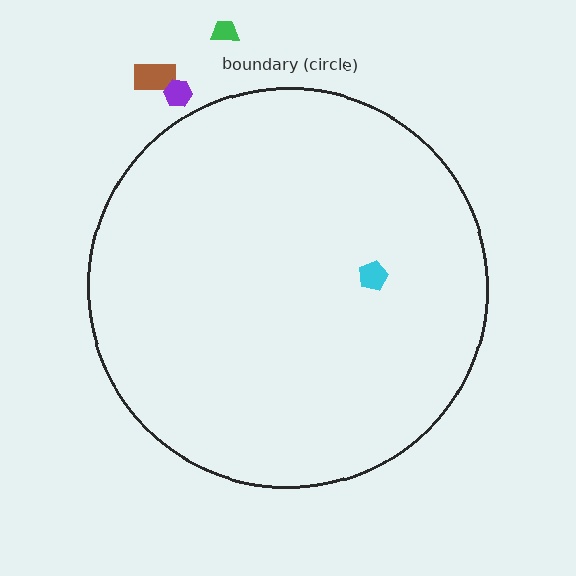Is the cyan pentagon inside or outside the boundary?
Inside.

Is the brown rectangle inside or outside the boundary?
Outside.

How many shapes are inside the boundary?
1 inside, 3 outside.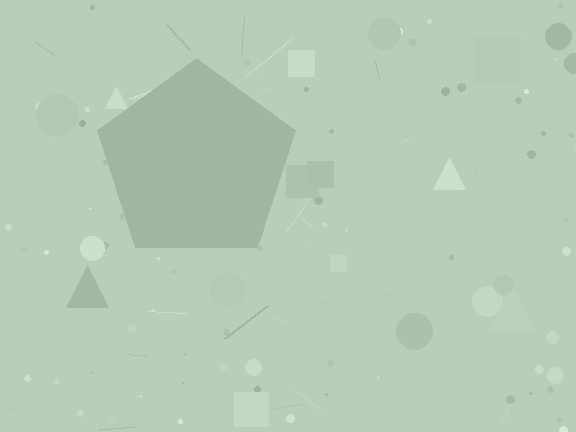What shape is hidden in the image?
A pentagon is hidden in the image.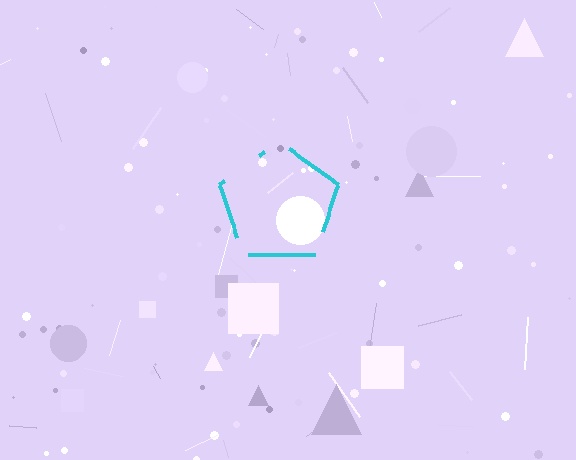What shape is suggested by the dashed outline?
The dashed outline suggests a pentagon.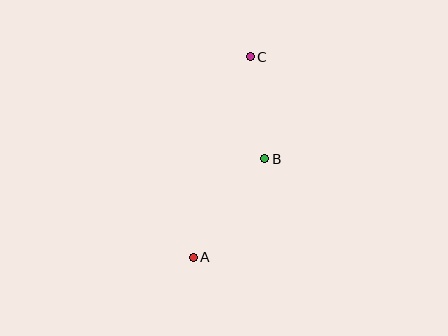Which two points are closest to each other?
Points B and C are closest to each other.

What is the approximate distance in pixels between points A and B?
The distance between A and B is approximately 121 pixels.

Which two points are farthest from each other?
Points A and C are farthest from each other.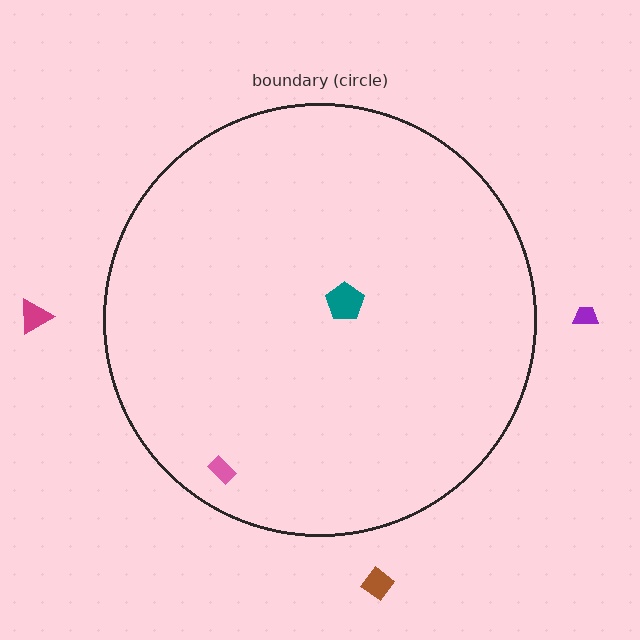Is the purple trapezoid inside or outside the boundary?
Outside.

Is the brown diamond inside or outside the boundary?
Outside.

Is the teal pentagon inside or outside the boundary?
Inside.